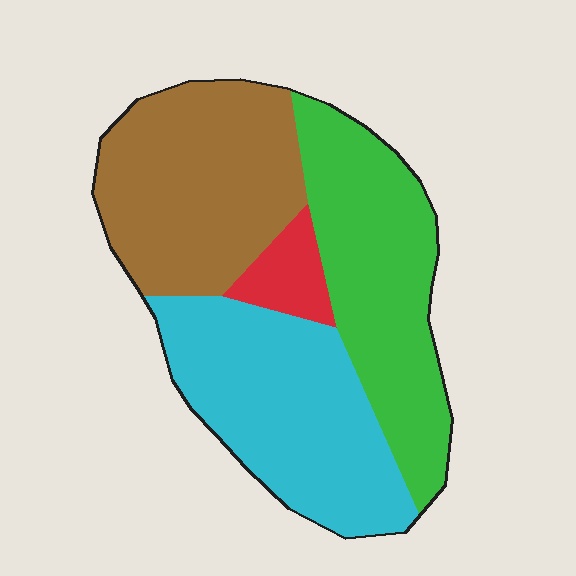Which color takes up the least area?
Red, at roughly 5%.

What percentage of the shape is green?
Green covers 31% of the shape.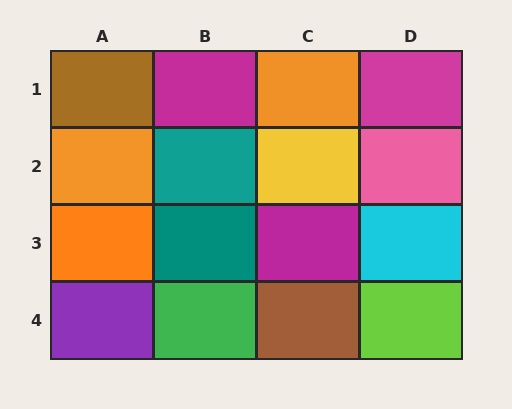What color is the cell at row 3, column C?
Magenta.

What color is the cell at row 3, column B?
Teal.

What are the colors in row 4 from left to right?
Purple, green, brown, lime.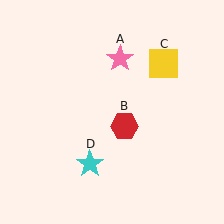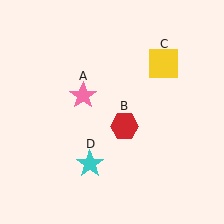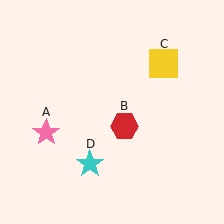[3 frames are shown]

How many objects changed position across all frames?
1 object changed position: pink star (object A).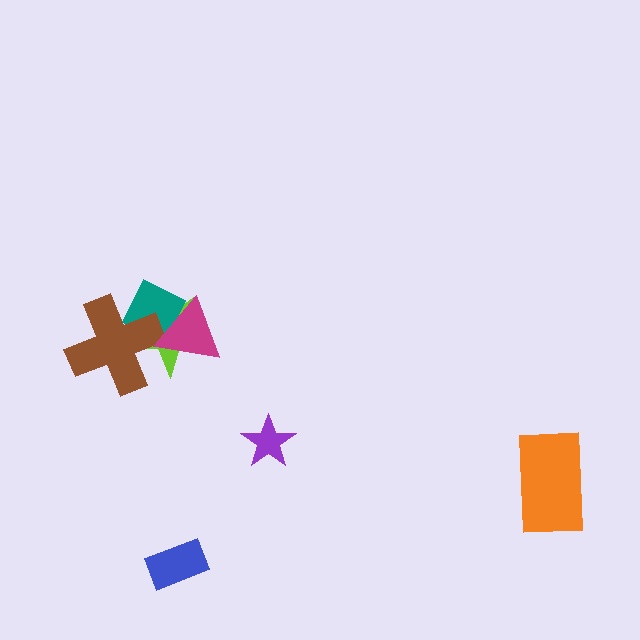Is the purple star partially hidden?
No, no other shape covers it.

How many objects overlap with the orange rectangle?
0 objects overlap with the orange rectangle.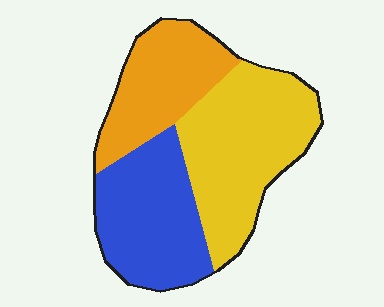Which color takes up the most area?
Yellow, at roughly 40%.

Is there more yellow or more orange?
Yellow.